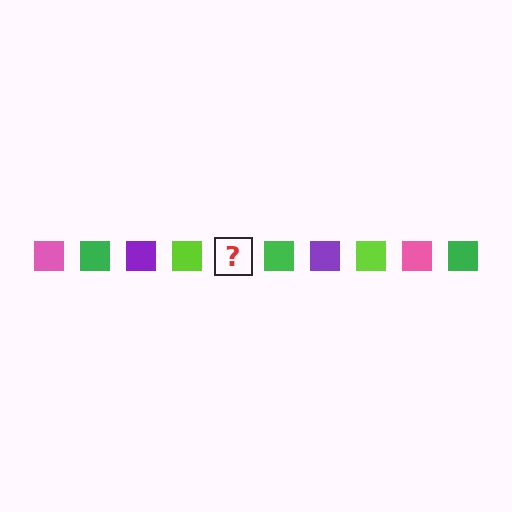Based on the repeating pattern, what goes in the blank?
The blank should be a pink square.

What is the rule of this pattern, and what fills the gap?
The rule is that the pattern cycles through pink, green, purple, lime squares. The gap should be filled with a pink square.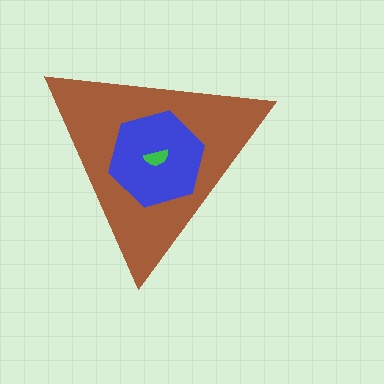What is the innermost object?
The green semicircle.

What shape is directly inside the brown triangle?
The blue hexagon.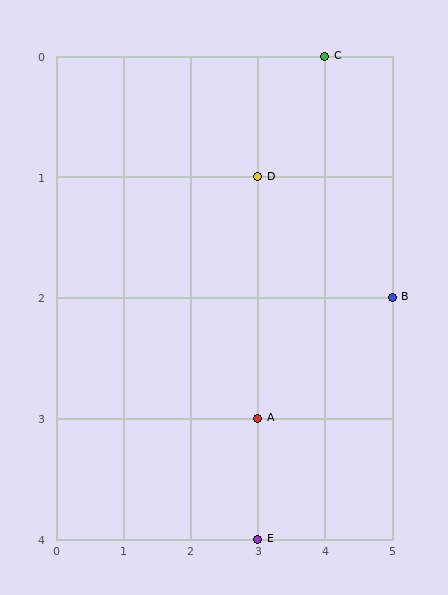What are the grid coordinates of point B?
Point B is at grid coordinates (5, 2).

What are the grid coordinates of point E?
Point E is at grid coordinates (3, 4).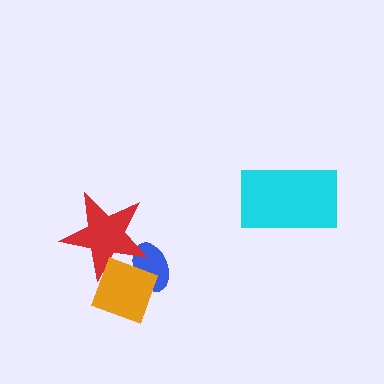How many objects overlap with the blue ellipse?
2 objects overlap with the blue ellipse.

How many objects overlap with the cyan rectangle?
0 objects overlap with the cyan rectangle.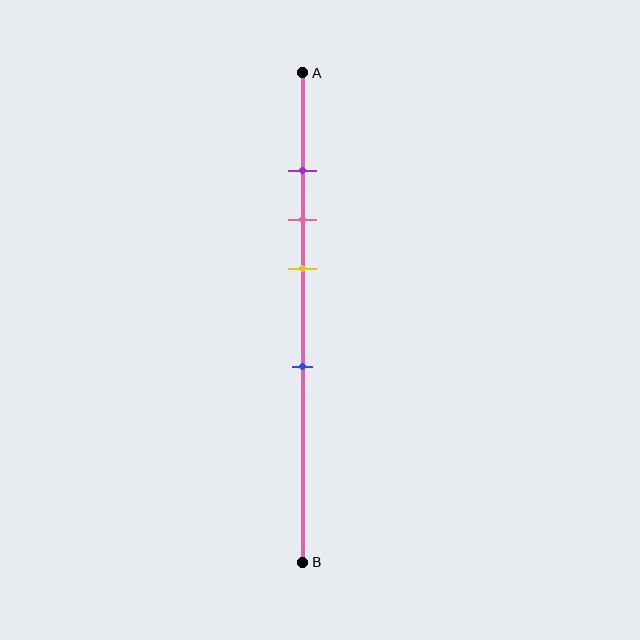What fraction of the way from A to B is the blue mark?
The blue mark is approximately 60% (0.6) of the way from A to B.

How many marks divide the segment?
There are 4 marks dividing the segment.